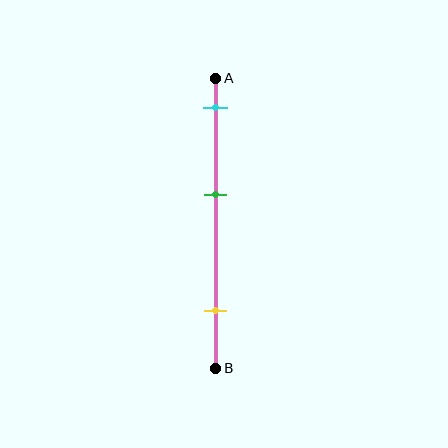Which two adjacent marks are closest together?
The cyan and green marks are the closest adjacent pair.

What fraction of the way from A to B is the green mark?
The green mark is approximately 40% (0.4) of the way from A to B.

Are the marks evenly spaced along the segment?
Yes, the marks are approximately evenly spaced.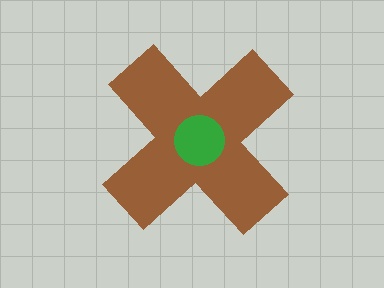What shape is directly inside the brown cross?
The green circle.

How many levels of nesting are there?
2.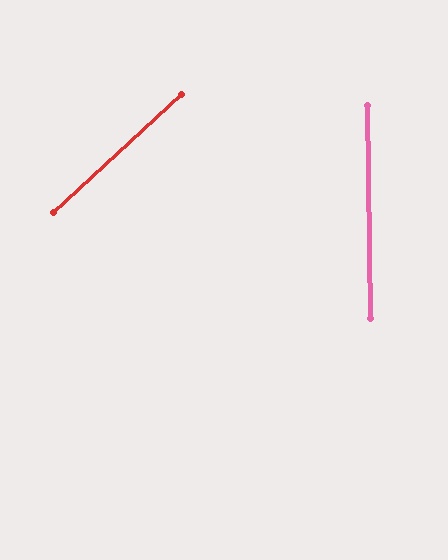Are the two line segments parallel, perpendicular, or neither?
Neither parallel nor perpendicular — they differ by about 48°.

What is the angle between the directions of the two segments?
Approximately 48 degrees.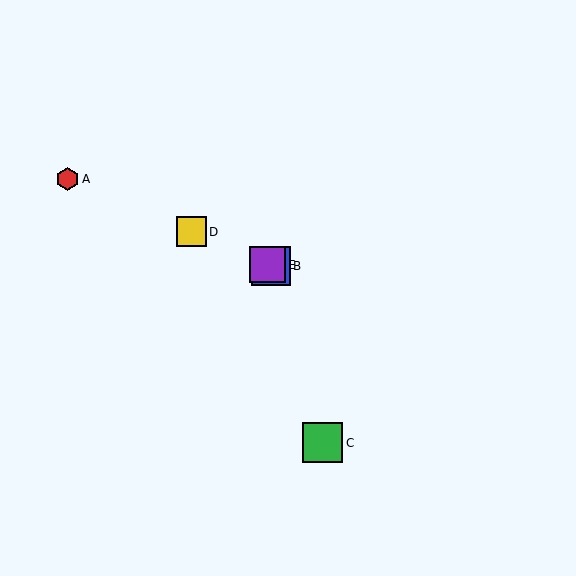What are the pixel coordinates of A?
Object A is at (68, 179).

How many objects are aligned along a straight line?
4 objects (A, B, D, E) are aligned along a straight line.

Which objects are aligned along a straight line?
Objects A, B, D, E are aligned along a straight line.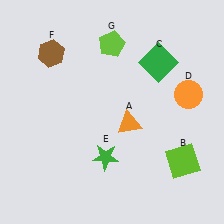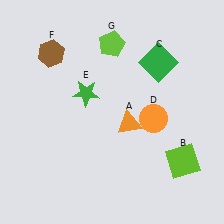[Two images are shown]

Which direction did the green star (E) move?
The green star (E) moved up.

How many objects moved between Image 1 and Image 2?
2 objects moved between the two images.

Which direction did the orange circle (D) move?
The orange circle (D) moved left.